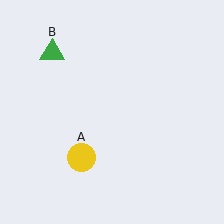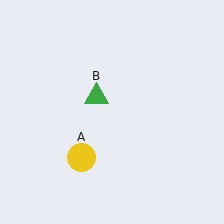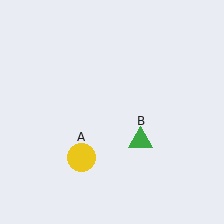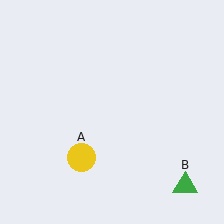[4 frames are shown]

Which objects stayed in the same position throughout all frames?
Yellow circle (object A) remained stationary.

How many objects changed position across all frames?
1 object changed position: green triangle (object B).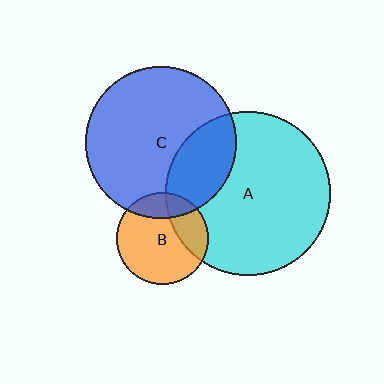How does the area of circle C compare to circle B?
Approximately 2.7 times.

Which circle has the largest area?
Circle A (cyan).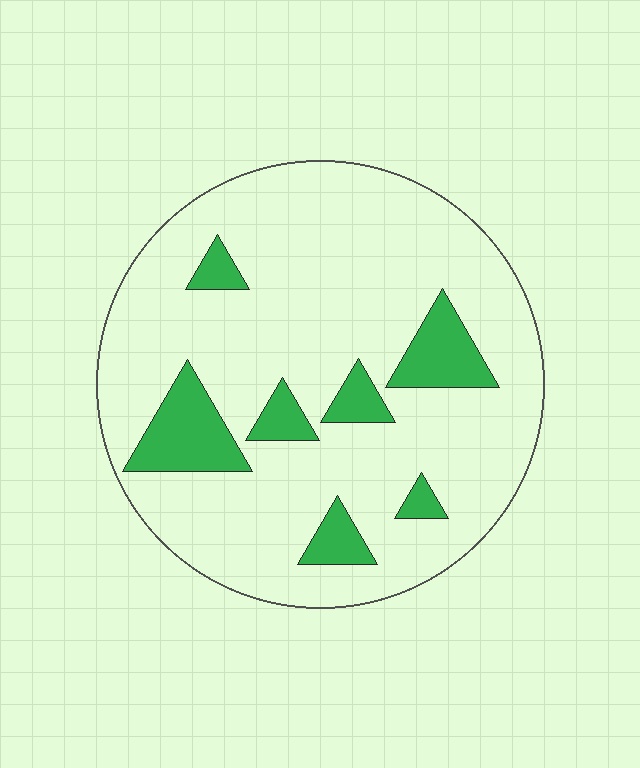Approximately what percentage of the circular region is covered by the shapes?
Approximately 15%.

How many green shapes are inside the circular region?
7.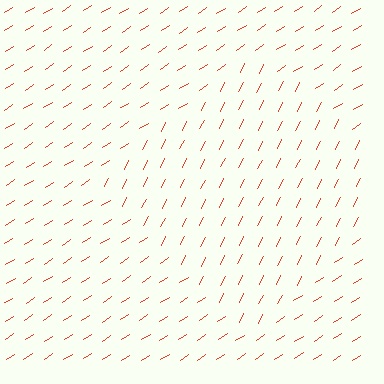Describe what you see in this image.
The image is filled with small red line segments. A diamond region in the image has lines oriented differently from the surrounding lines, creating a visible texture boundary.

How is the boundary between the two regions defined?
The boundary is defined purely by a change in line orientation (approximately 31 degrees difference). All lines are the same color and thickness.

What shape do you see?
I see a diamond.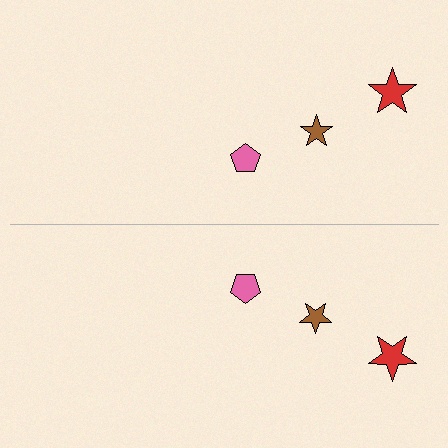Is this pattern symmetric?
Yes, this pattern has bilateral (reflection) symmetry.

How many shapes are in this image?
There are 6 shapes in this image.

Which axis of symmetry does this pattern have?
The pattern has a horizontal axis of symmetry running through the center of the image.